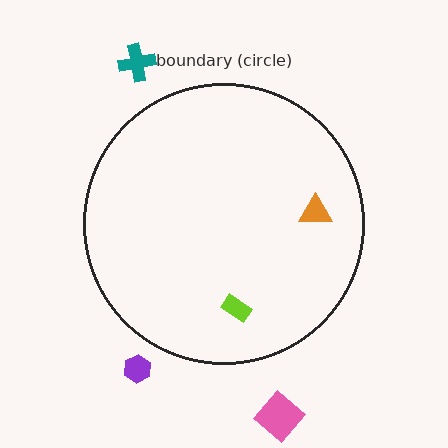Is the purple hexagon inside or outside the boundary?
Outside.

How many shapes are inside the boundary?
2 inside, 3 outside.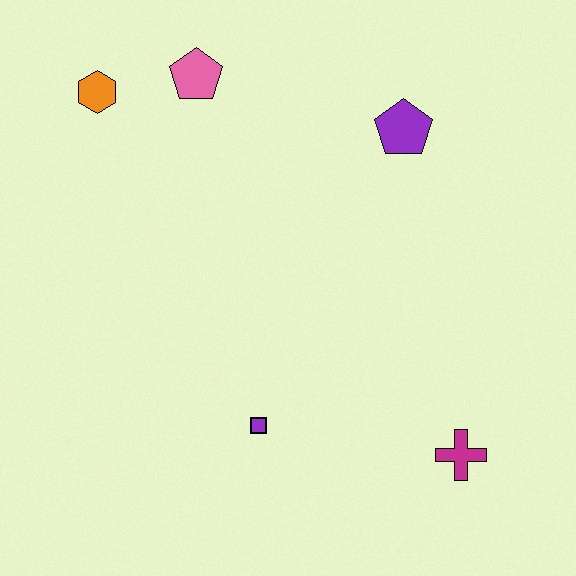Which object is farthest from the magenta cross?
The orange hexagon is farthest from the magenta cross.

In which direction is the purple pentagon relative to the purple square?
The purple pentagon is above the purple square.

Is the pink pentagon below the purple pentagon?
No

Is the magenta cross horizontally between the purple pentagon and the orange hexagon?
No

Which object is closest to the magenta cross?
The purple square is closest to the magenta cross.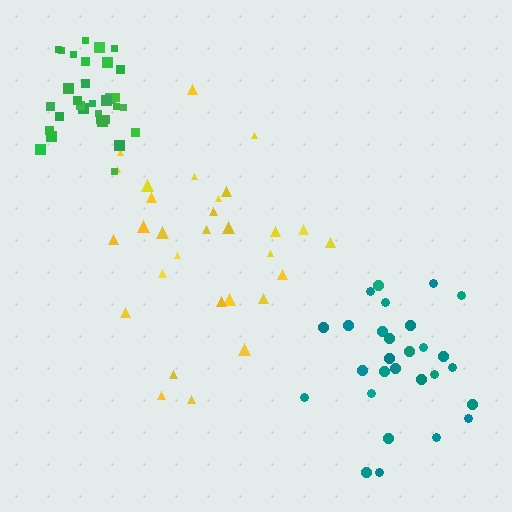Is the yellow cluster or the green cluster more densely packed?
Green.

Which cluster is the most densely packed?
Green.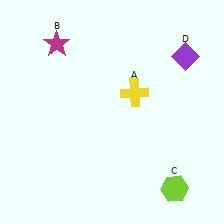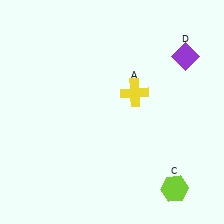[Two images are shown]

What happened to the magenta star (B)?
The magenta star (B) was removed in Image 2. It was in the top-left area of Image 1.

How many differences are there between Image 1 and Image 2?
There is 1 difference between the two images.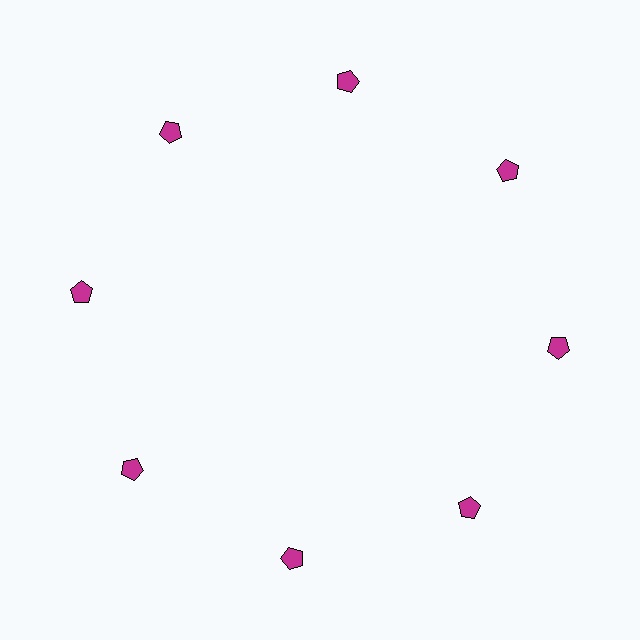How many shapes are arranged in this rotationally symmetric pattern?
There are 8 shapes, arranged in 8 groups of 1.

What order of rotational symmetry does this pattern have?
This pattern has 8-fold rotational symmetry.